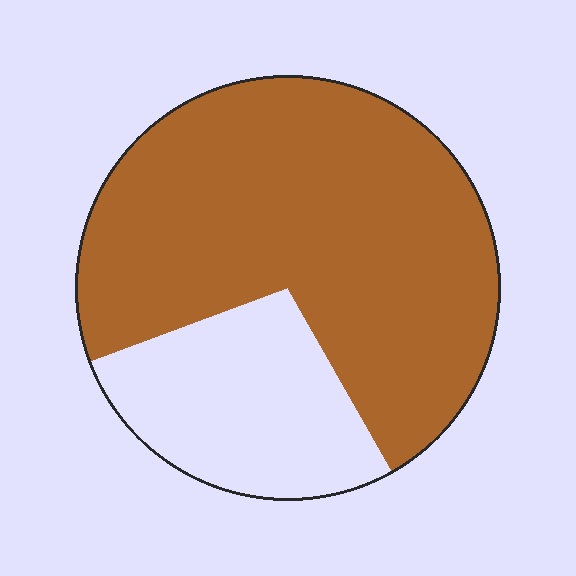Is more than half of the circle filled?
Yes.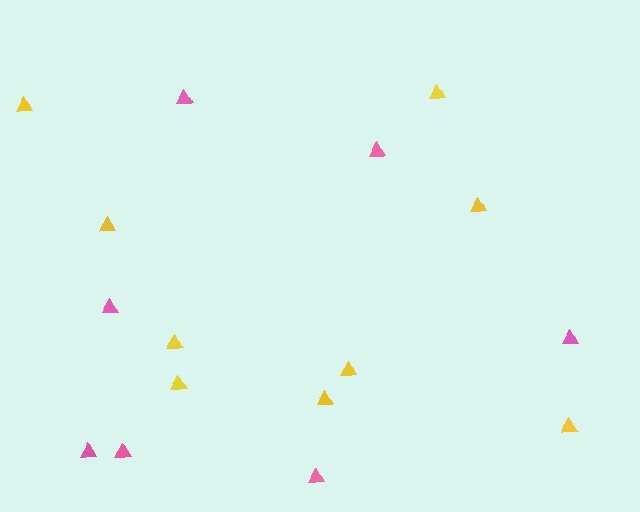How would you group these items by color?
There are 2 groups: one group of yellow triangles (9) and one group of pink triangles (7).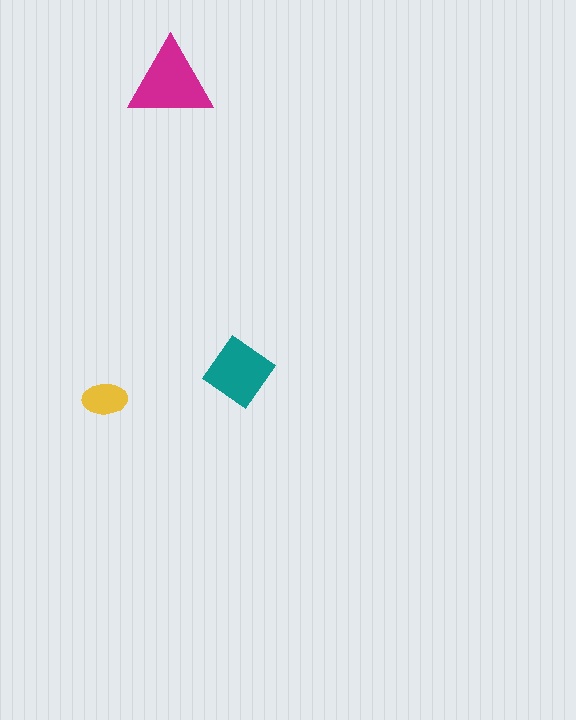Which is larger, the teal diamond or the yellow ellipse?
The teal diamond.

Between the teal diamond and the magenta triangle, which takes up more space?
The magenta triangle.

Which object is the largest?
The magenta triangle.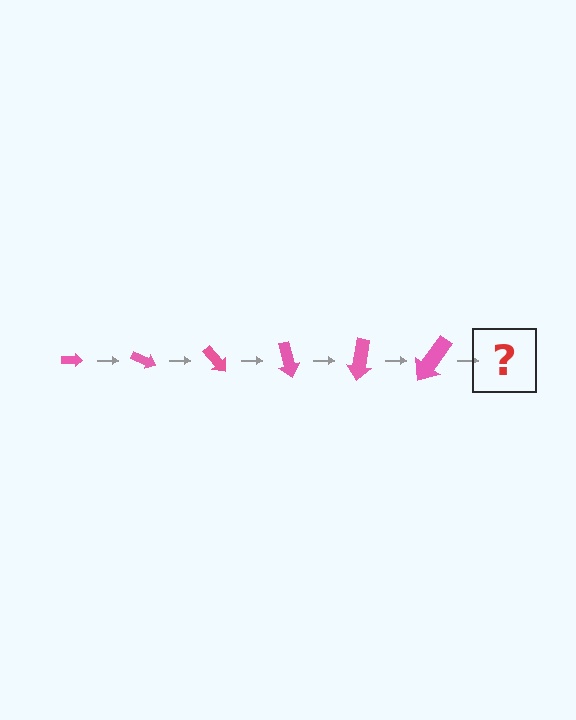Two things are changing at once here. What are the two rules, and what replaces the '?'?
The two rules are that the arrow grows larger each step and it rotates 25 degrees each step. The '?' should be an arrow, larger than the previous one and rotated 150 degrees from the start.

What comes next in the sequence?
The next element should be an arrow, larger than the previous one and rotated 150 degrees from the start.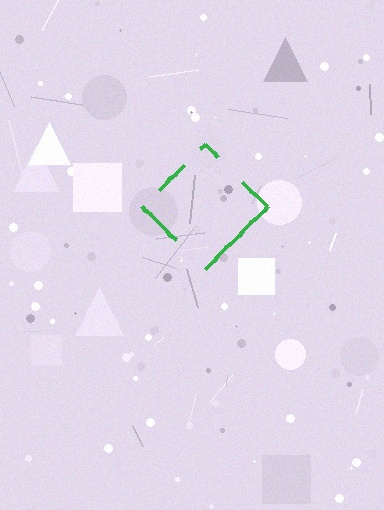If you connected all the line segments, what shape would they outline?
They would outline a diamond.